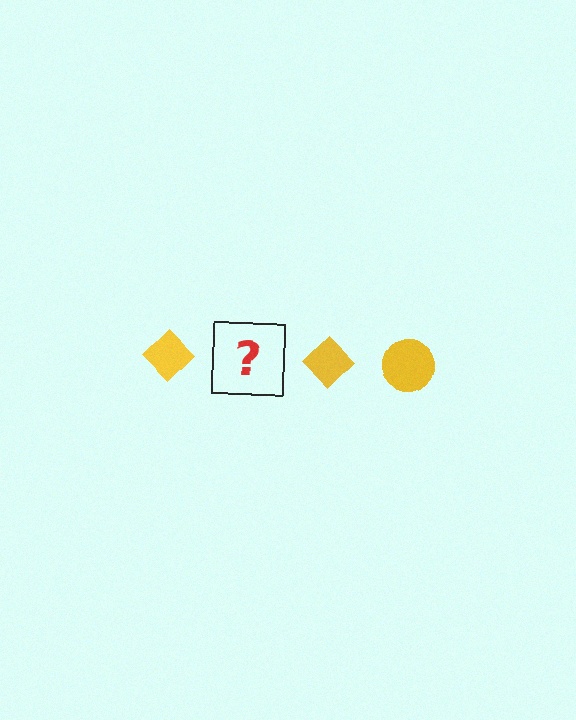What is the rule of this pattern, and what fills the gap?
The rule is that the pattern cycles through diamond, circle shapes in yellow. The gap should be filled with a yellow circle.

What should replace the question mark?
The question mark should be replaced with a yellow circle.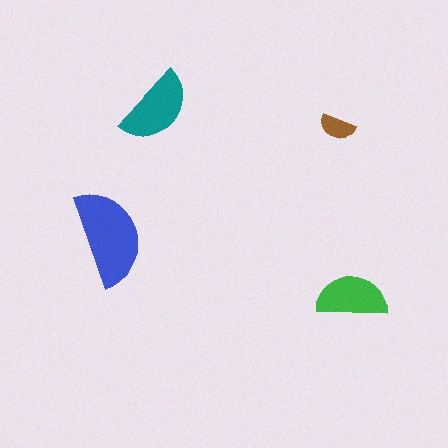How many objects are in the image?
There are 4 objects in the image.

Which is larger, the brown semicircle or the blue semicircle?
The blue one.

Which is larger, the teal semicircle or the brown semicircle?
The teal one.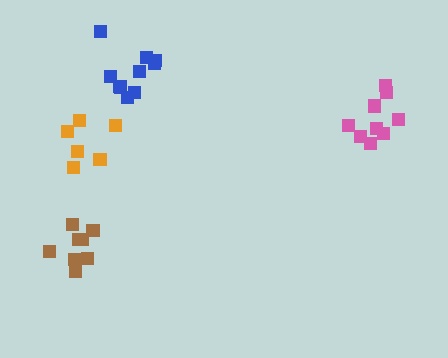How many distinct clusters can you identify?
There are 4 distinct clusters.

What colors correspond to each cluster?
The clusters are colored: brown, blue, pink, orange.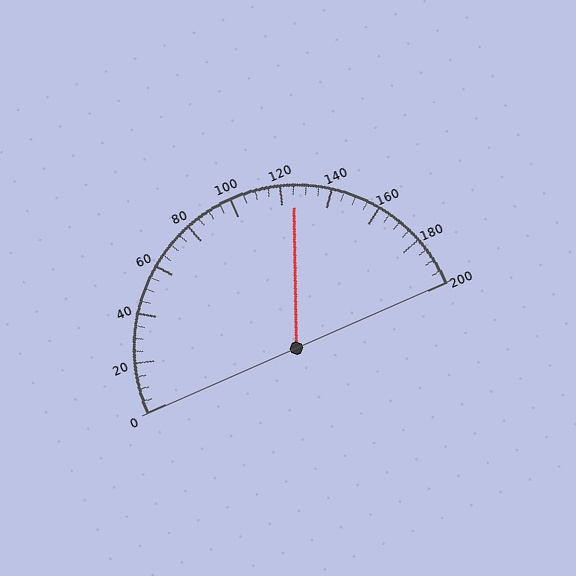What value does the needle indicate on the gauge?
The needle indicates approximately 125.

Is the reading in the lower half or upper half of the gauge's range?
The reading is in the upper half of the range (0 to 200).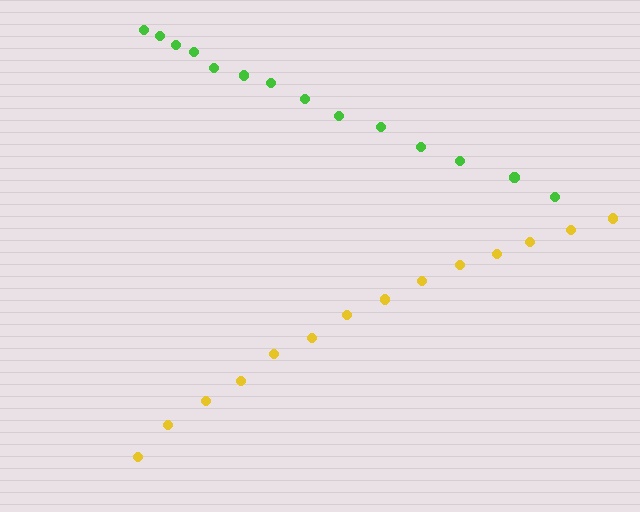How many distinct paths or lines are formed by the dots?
There are 2 distinct paths.